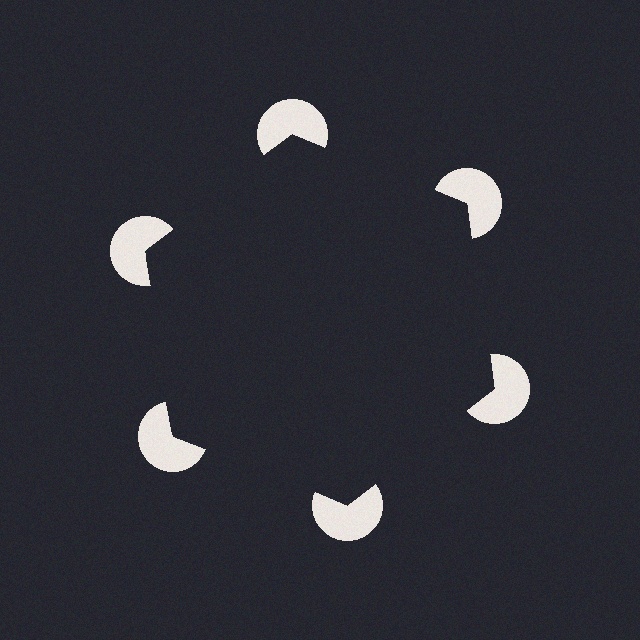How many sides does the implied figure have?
6 sides.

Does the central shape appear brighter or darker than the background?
It typically appears slightly darker than the background, even though no actual brightness change is drawn.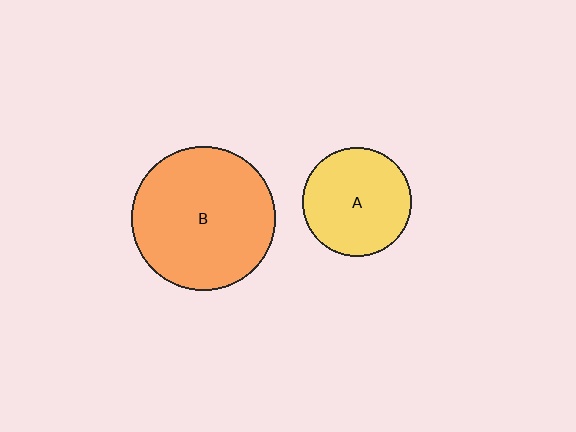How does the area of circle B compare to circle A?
Approximately 1.8 times.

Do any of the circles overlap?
No, none of the circles overlap.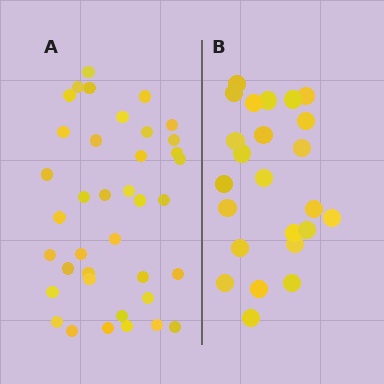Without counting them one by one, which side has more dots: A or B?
Region A (the left region) has more dots.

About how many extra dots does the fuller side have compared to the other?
Region A has approximately 15 more dots than region B.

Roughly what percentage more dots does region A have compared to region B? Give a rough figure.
About 60% more.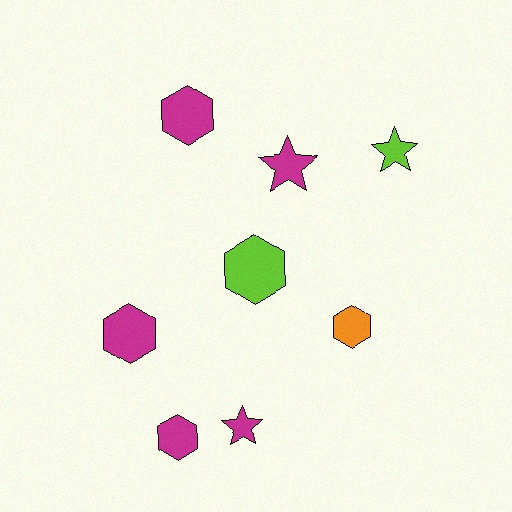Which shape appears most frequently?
Hexagon, with 5 objects.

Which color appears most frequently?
Magenta, with 5 objects.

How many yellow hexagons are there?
There are no yellow hexagons.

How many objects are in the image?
There are 8 objects.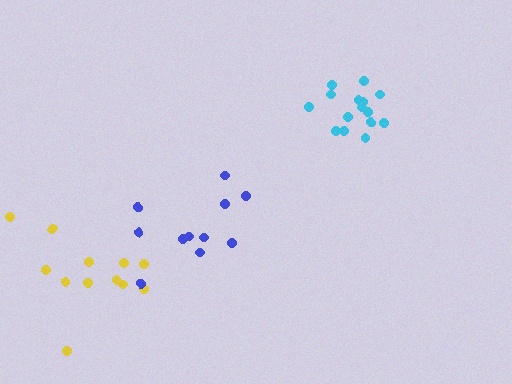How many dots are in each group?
Group 1: 12 dots, Group 2: 11 dots, Group 3: 15 dots (38 total).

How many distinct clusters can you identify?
There are 3 distinct clusters.